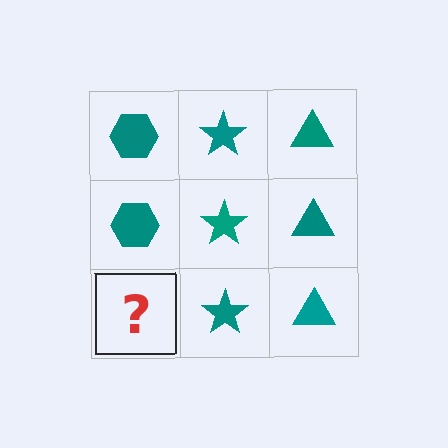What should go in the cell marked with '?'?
The missing cell should contain a teal hexagon.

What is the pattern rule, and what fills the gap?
The rule is that each column has a consistent shape. The gap should be filled with a teal hexagon.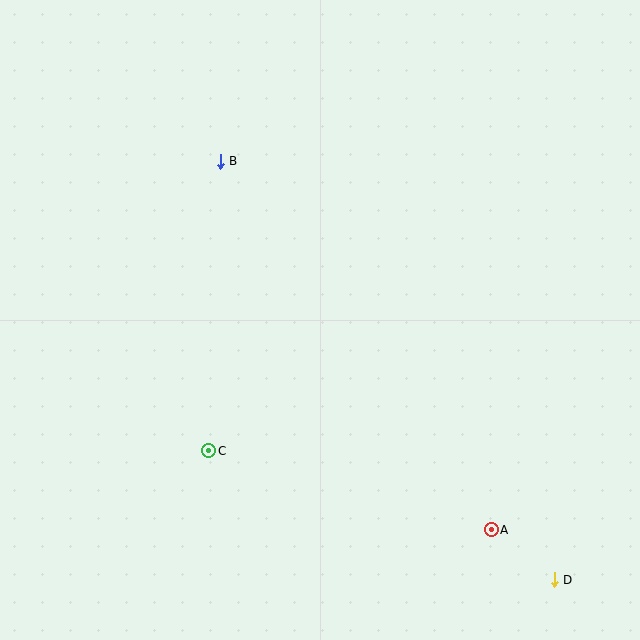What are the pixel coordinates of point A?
Point A is at (491, 530).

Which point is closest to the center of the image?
Point C at (209, 451) is closest to the center.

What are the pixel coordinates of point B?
Point B is at (220, 161).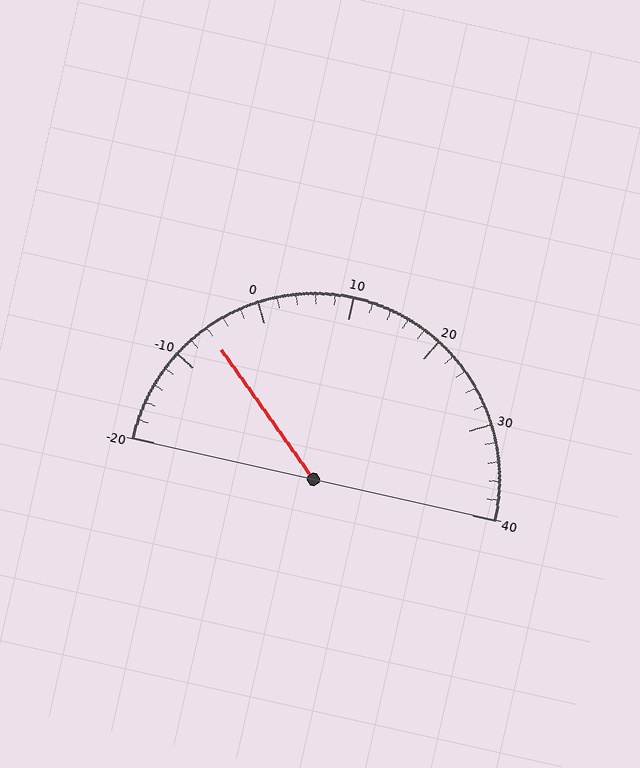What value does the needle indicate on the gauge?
The needle indicates approximately -6.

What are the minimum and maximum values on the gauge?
The gauge ranges from -20 to 40.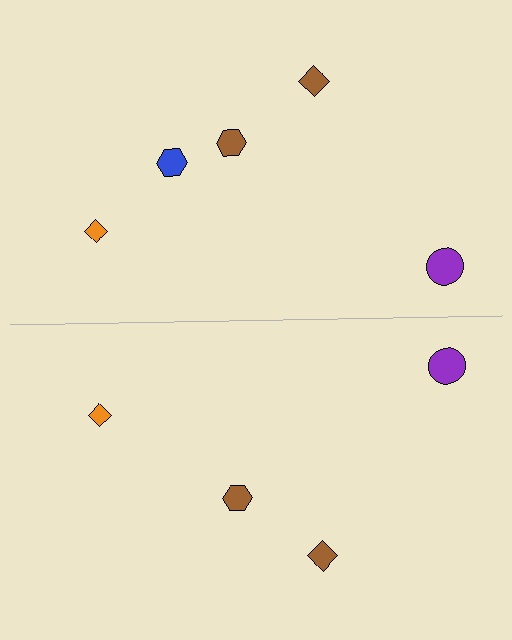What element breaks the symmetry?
A blue hexagon is missing from the bottom side.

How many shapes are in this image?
There are 9 shapes in this image.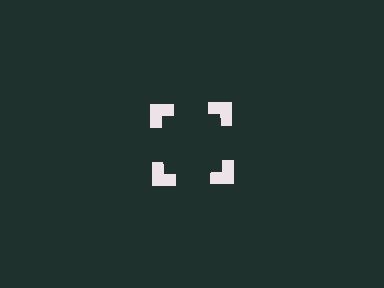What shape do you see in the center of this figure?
An illusory square — its edges are inferred from the aligned wedge cuts in the notched squares, not physically drawn.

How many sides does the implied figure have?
4 sides.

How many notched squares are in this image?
There are 4 — one at each vertex of the illusory square.